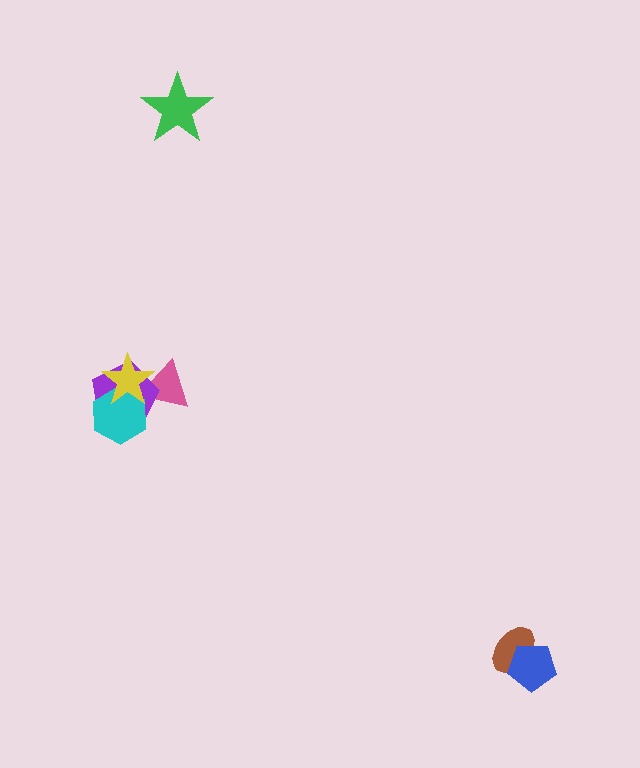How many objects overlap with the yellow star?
3 objects overlap with the yellow star.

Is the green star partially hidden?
No, no other shape covers it.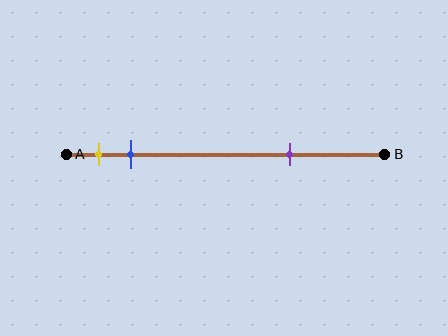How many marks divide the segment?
There are 3 marks dividing the segment.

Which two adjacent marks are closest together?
The yellow and blue marks are the closest adjacent pair.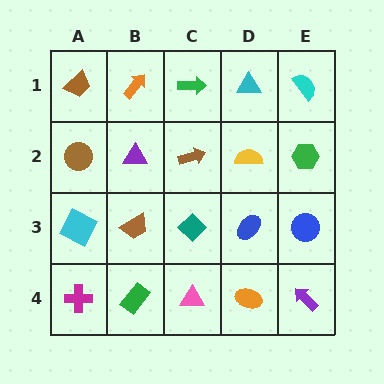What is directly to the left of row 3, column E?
A blue ellipse.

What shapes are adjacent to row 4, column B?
A brown trapezoid (row 3, column B), a magenta cross (row 4, column A), a pink triangle (row 4, column C).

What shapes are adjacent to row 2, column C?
A green arrow (row 1, column C), a teal diamond (row 3, column C), a purple triangle (row 2, column B), a yellow semicircle (row 2, column D).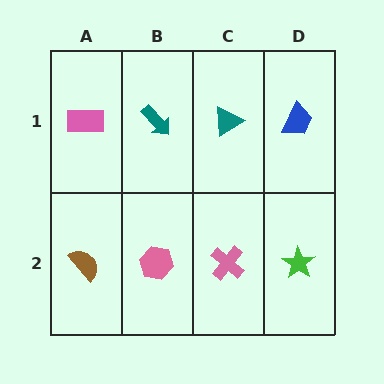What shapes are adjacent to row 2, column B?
A teal arrow (row 1, column B), a brown semicircle (row 2, column A), a pink cross (row 2, column C).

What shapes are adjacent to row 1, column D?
A green star (row 2, column D), a teal triangle (row 1, column C).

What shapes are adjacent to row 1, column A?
A brown semicircle (row 2, column A), a teal arrow (row 1, column B).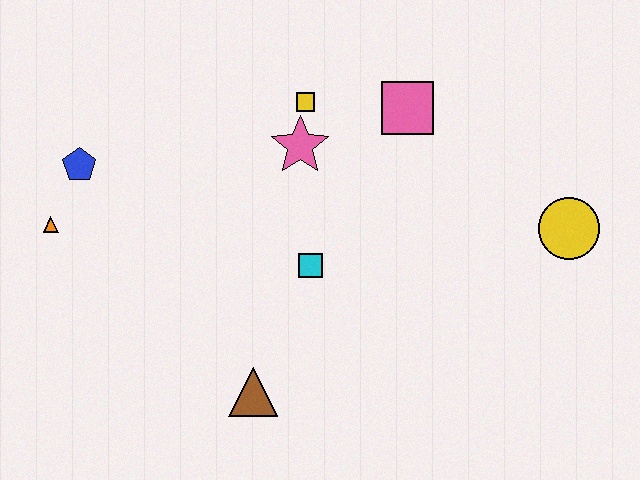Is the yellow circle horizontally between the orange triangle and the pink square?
No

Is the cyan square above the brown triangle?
Yes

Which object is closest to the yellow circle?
The pink square is closest to the yellow circle.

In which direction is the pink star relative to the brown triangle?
The pink star is above the brown triangle.